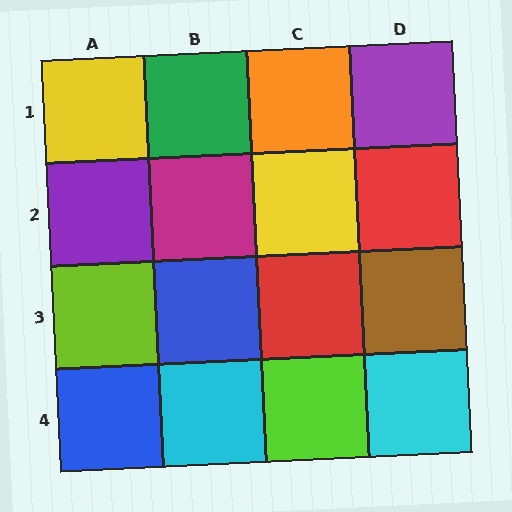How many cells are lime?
2 cells are lime.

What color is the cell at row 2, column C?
Yellow.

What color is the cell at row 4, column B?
Cyan.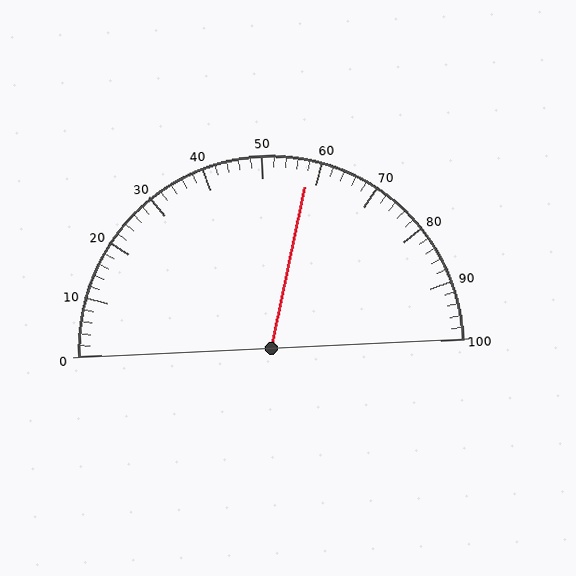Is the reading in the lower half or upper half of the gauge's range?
The reading is in the upper half of the range (0 to 100).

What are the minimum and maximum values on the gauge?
The gauge ranges from 0 to 100.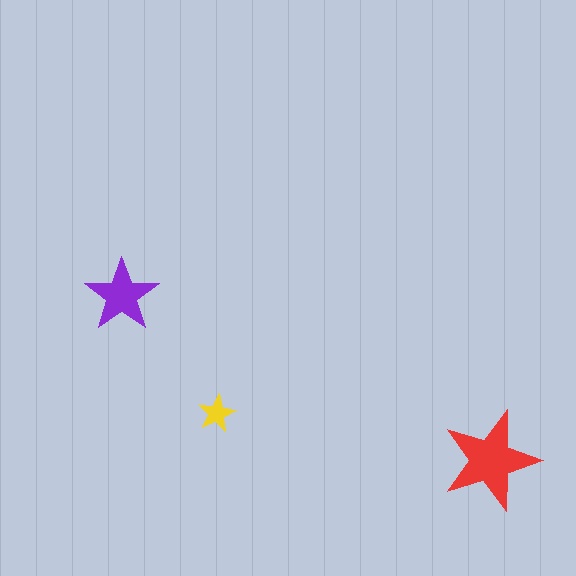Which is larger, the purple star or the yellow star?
The purple one.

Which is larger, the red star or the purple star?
The red one.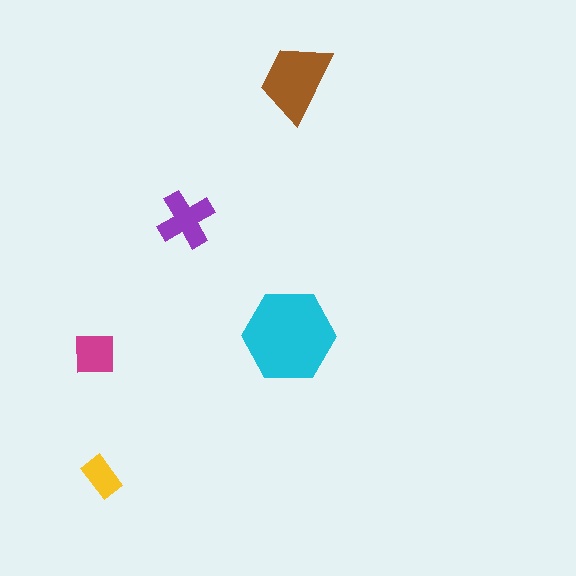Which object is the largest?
The cyan hexagon.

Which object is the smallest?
The yellow rectangle.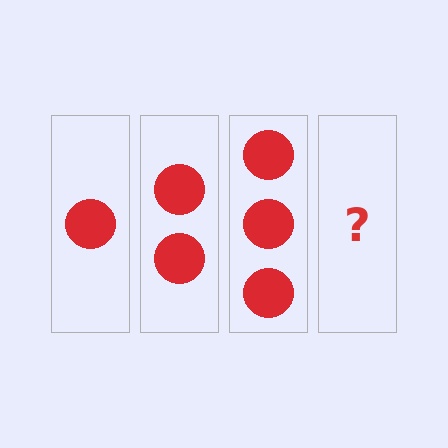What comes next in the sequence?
The next element should be 4 circles.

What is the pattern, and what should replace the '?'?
The pattern is that each step adds one more circle. The '?' should be 4 circles.